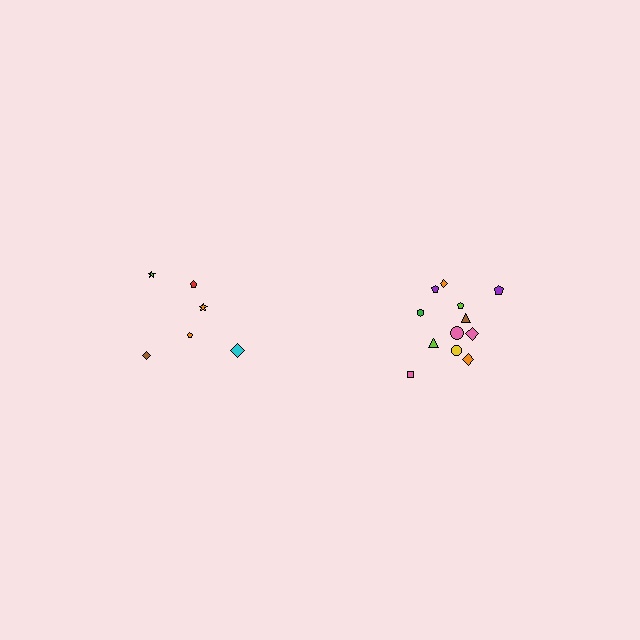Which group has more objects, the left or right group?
The right group.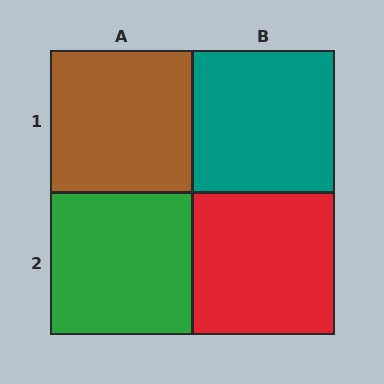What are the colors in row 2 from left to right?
Green, red.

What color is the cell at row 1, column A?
Brown.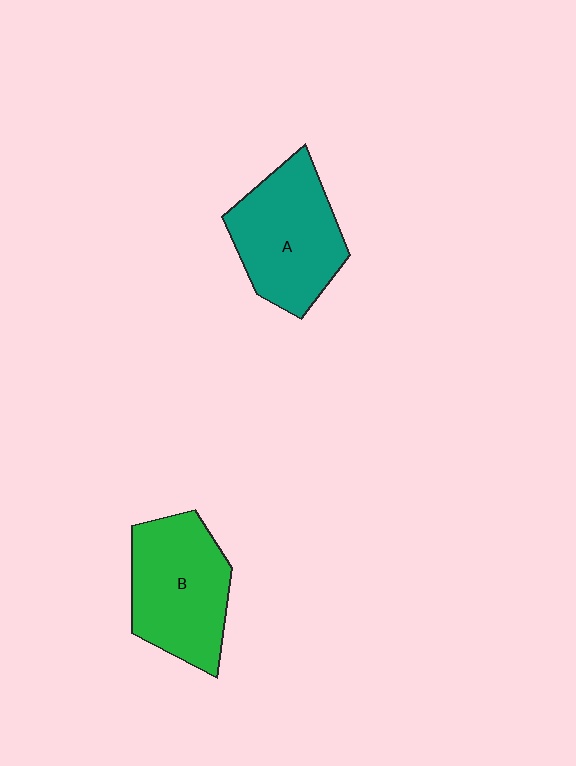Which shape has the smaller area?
Shape B (green).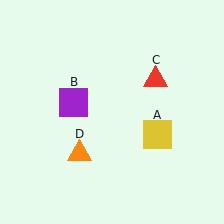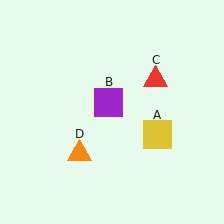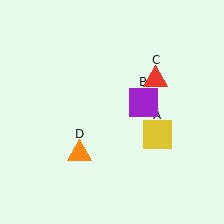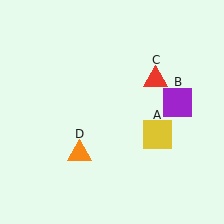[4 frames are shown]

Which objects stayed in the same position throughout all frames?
Yellow square (object A) and red triangle (object C) and orange triangle (object D) remained stationary.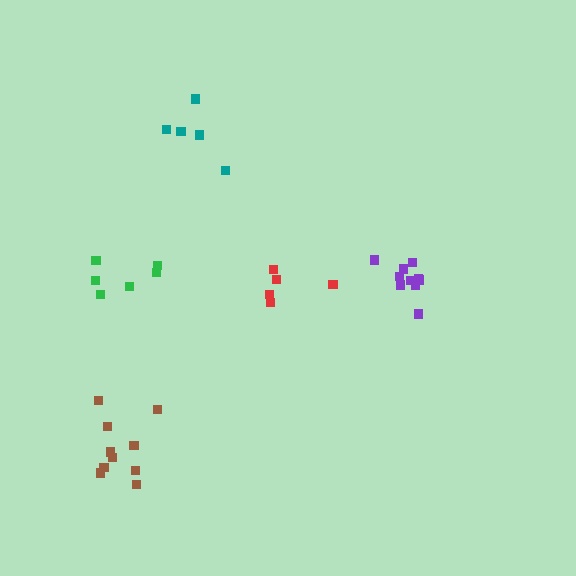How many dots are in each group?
Group 1: 5 dots, Group 2: 5 dots, Group 3: 6 dots, Group 4: 10 dots, Group 5: 10 dots (36 total).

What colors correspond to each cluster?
The clusters are colored: red, teal, green, purple, brown.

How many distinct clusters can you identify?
There are 5 distinct clusters.